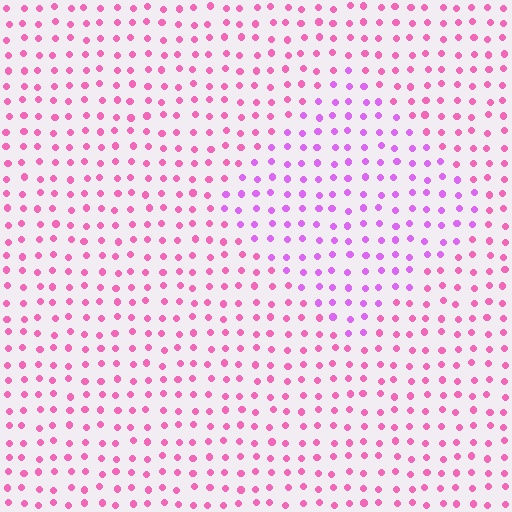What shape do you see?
I see a diamond.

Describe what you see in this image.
The image is filled with small pink elements in a uniform arrangement. A diamond-shaped region is visible where the elements are tinted to a slightly different hue, forming a subtle color boundary.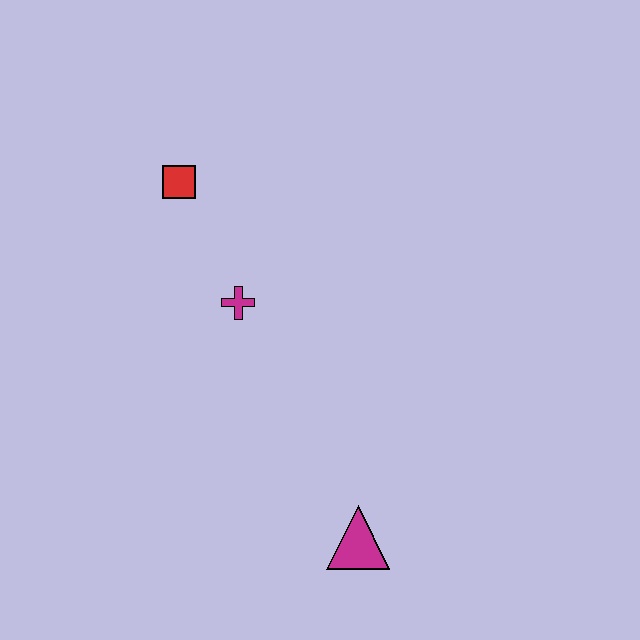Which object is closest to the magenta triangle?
The magenta cross is closest to the magenta triangle.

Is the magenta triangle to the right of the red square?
Yes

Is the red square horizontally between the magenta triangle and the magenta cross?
No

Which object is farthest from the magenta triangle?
The red square is farthest from the magenta triangle.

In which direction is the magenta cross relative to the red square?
The magenta cross is below the red square.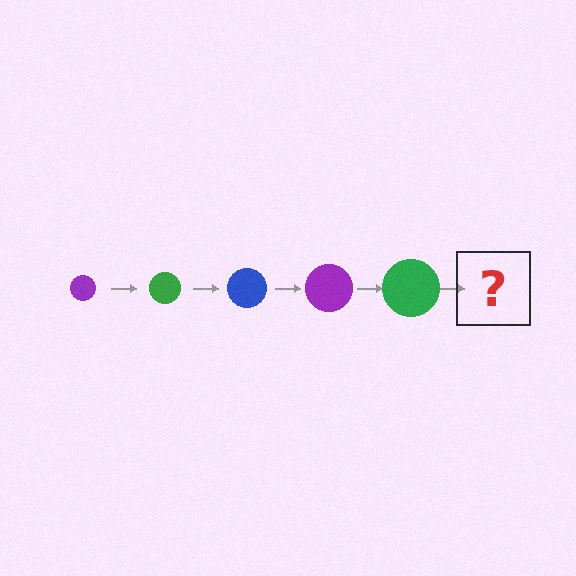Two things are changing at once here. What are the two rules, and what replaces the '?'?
The two rules are that the circle grows larger each step and the color cycles through purple, green, and blue. The '?' should be a blue circle, larger than the previous one.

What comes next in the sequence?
The next element should be a blue circle, larger than the previous one.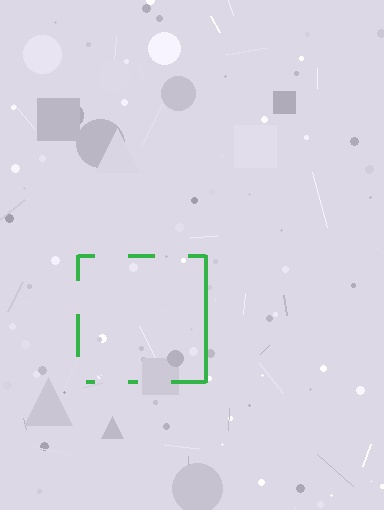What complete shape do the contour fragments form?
The contour fragments form a square.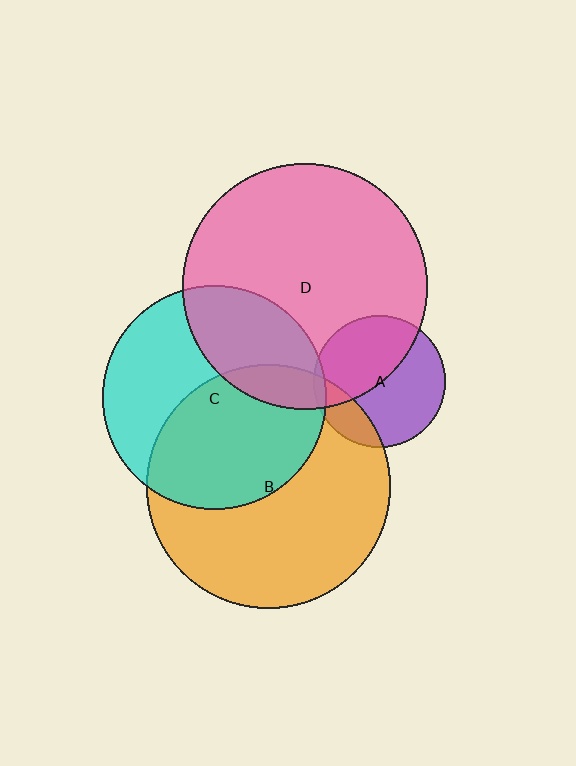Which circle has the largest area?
Circle D (pink).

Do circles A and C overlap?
Yes.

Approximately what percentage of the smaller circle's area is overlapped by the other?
Approximately 5%.